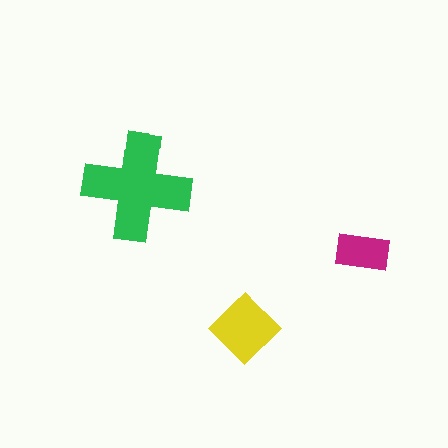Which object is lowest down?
The yellow diamond is bottommost.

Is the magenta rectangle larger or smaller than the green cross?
Smaller.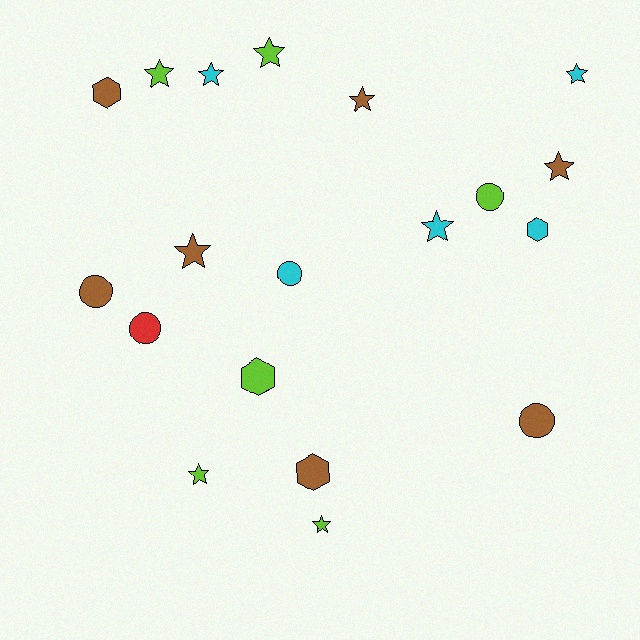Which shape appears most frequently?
Star, with 10 objects.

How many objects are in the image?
There are 19 objects.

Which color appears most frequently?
Brown, with 7 objects.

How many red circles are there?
There is 1 red circle.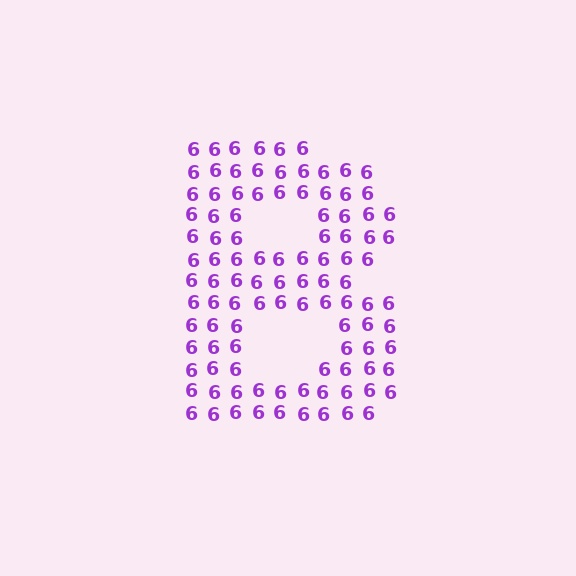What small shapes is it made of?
It is made of small digit 6's.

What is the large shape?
The large shape is the letter B.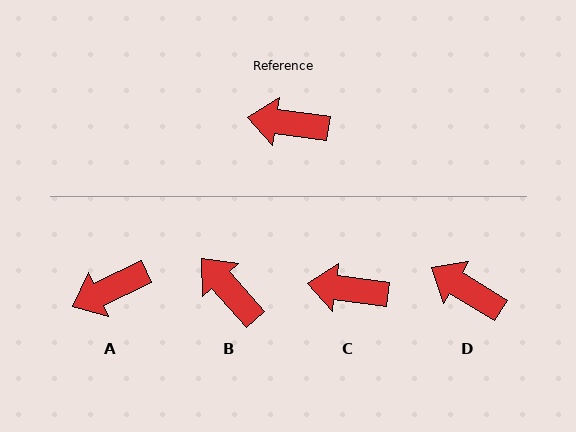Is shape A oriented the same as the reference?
No, it is off by about 33 degrees.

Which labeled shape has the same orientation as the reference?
C.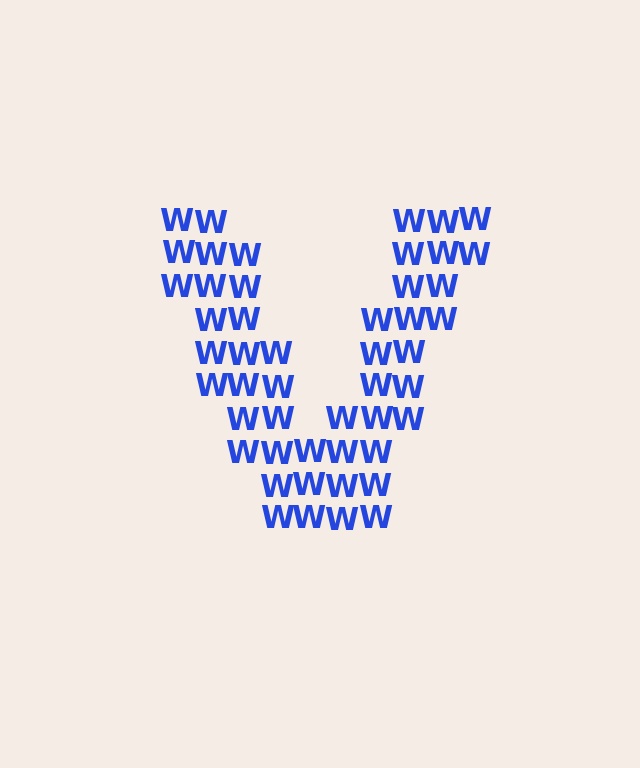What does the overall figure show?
The overall figure shows the letter V.